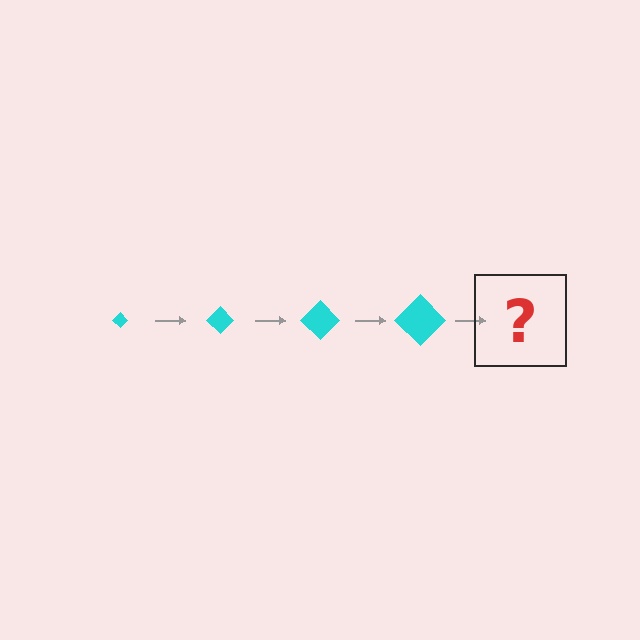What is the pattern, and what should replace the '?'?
The pattern is that the diamond gets progressively larger each step. The '?' should be a cyan diamond, larger than the previous one.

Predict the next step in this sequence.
The next step is a cyan diamond, larger than the previous one.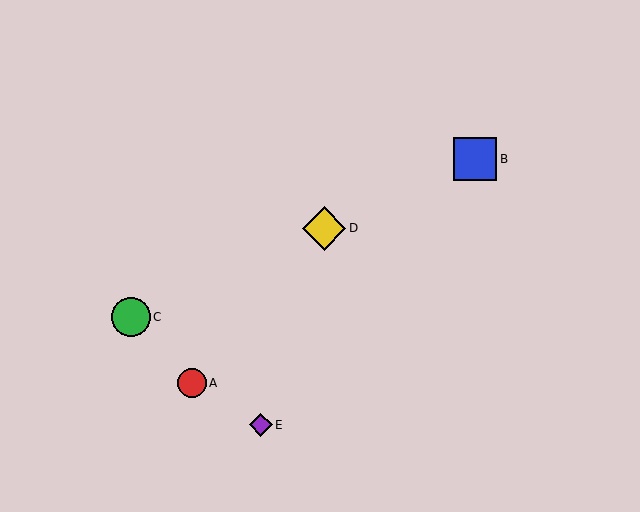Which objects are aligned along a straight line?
Objects B, C, D are aligned along a straight line.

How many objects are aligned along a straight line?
3 objects (B, C, D) are aligned along a straight line.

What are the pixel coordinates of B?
Object B is at (475, 159).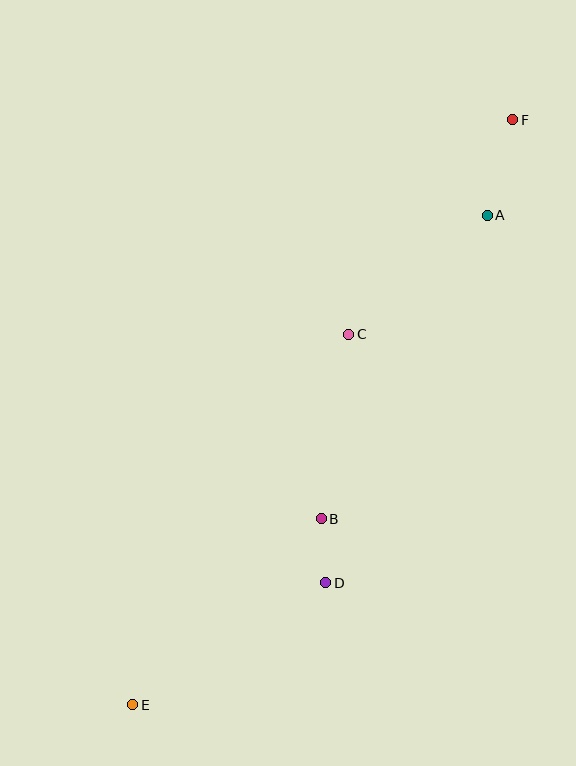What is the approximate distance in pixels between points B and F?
The distance between B and F is approximately 443 pixels.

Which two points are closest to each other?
Points B and D are closest to each other.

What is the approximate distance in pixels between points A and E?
The distance between A and E is approximately 605 pixels.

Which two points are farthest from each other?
Points E and F are farthest from each other.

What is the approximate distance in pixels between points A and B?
The distance between A and B is approximately 346 pixels.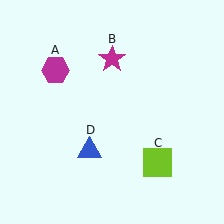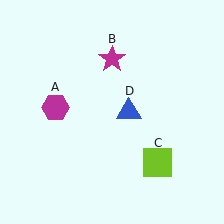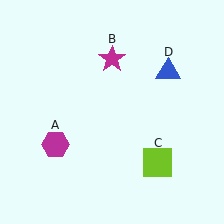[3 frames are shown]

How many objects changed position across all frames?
2 objects changed position: magenta hexagon (object A), blue triangle (object D).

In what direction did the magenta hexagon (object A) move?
The magenta hexagon (object A) moved down.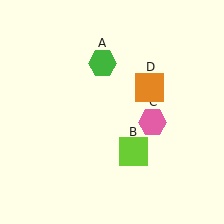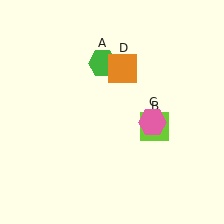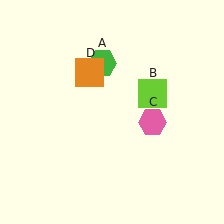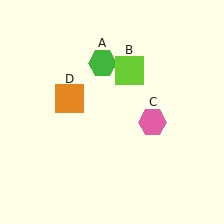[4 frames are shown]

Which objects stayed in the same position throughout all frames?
Green hexagon (object A) and pink hexagon (object C) remained stationary.